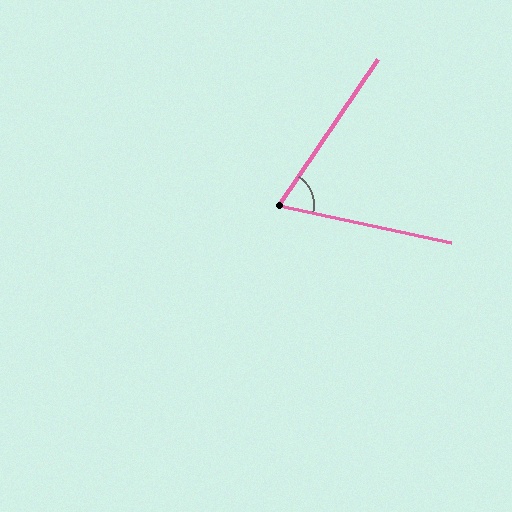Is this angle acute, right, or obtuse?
It is acute.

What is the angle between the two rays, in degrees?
Approximately 68 degrees.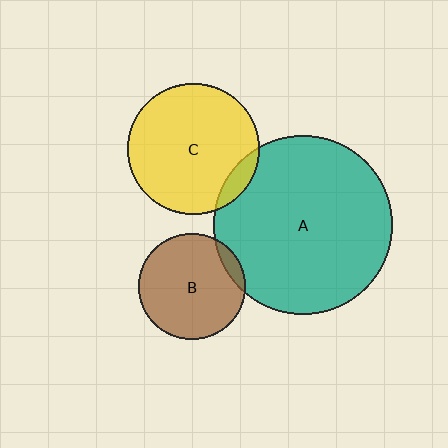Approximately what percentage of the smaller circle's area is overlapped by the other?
Approximately 10%.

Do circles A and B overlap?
Yes.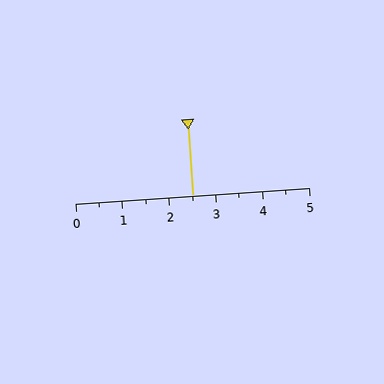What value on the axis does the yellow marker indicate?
The marker indicates approximately 2.5.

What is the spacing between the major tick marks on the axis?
The major ticks are spaced 1 apart.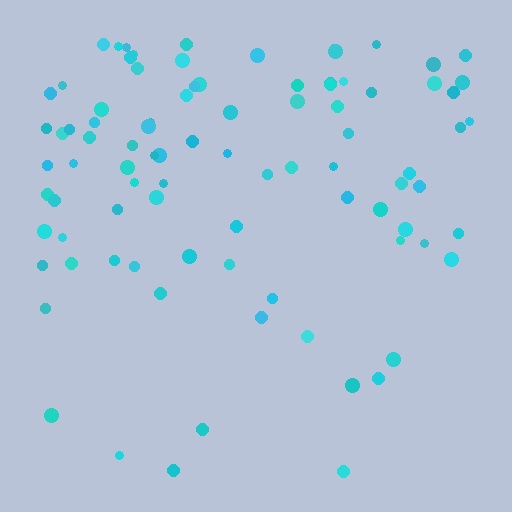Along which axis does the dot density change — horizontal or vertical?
Vertical.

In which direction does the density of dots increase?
From bottom to top, with the top side densest.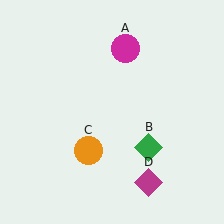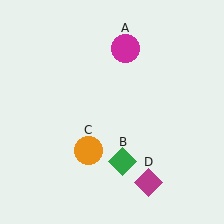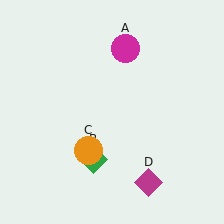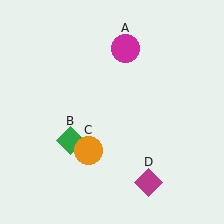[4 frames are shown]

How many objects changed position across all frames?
1 object changed position: green diamond (object B).